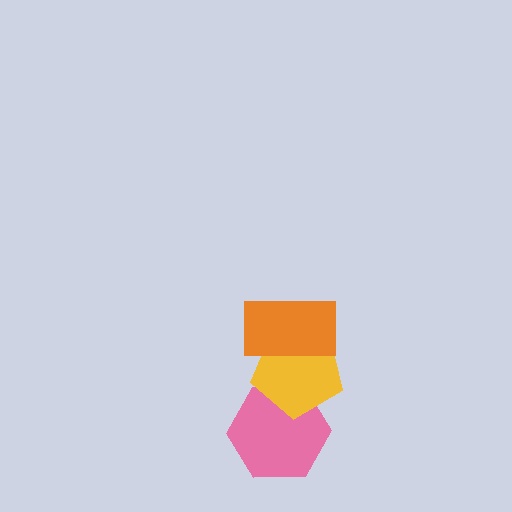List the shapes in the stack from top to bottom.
From top to bottom: the orange rectangle, the yellow pentagon, the pink hexagon.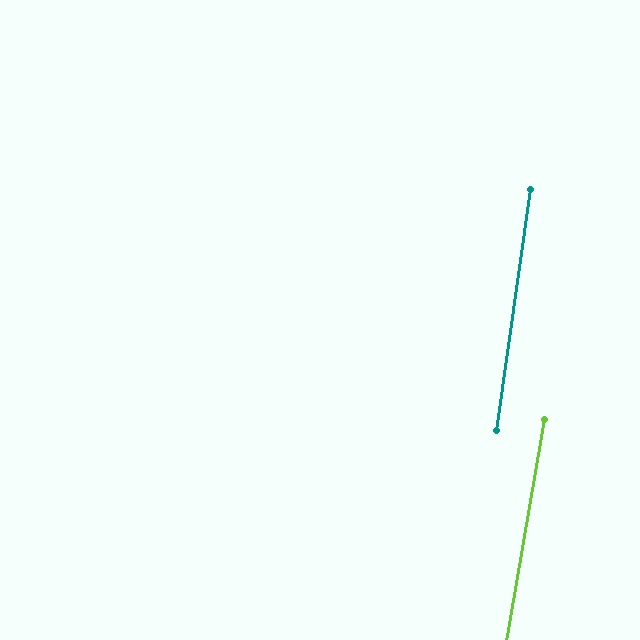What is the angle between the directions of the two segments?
Approximately 2 degrees.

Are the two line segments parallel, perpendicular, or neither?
Parallel — their directions differ by only 1.6°.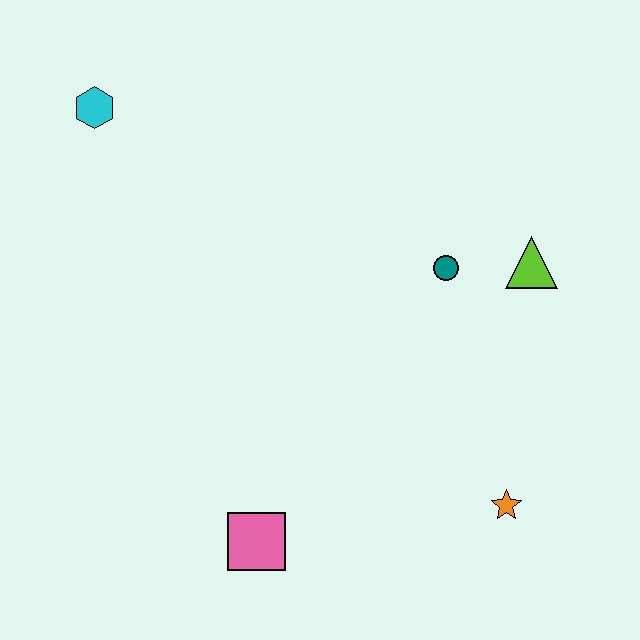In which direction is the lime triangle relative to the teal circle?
The lime triangle is to the right of the teal circle.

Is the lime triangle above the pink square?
Yes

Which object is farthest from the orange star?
The cyan hexagon is farthest from the orange star.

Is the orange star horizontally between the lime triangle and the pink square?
Yes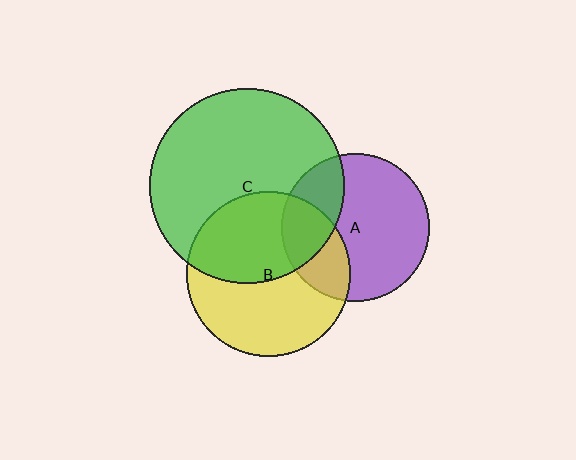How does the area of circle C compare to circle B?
Approximately 1.4 times.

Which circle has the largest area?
Circle C (green).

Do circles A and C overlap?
Yes.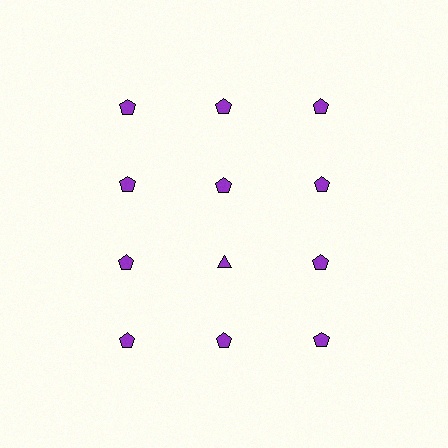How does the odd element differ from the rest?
It has a different shape: triangle instead of pentagon.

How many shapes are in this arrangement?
There are 12 shapes arranged in a grid pattern.